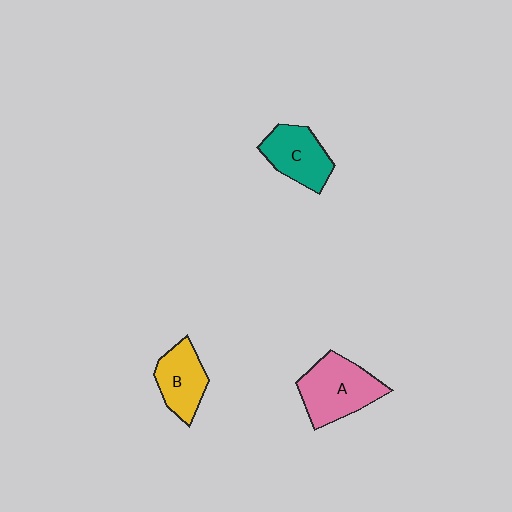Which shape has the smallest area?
Shape B (yellow).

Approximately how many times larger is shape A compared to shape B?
Approximately 1.4 times.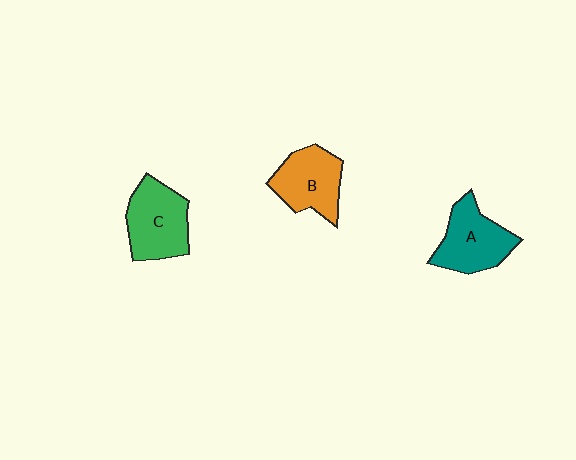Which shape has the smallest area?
Shape B (orange).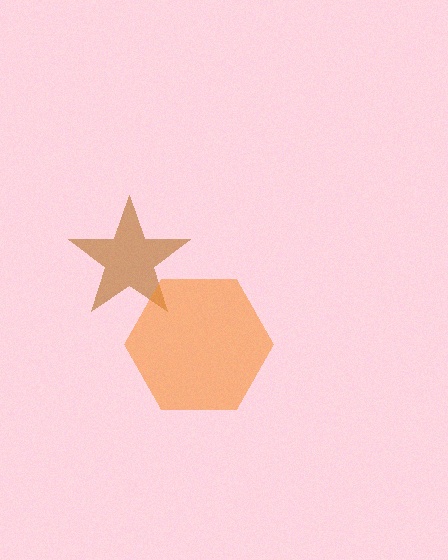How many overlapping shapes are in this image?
There are 2 overlapping shapes in the image.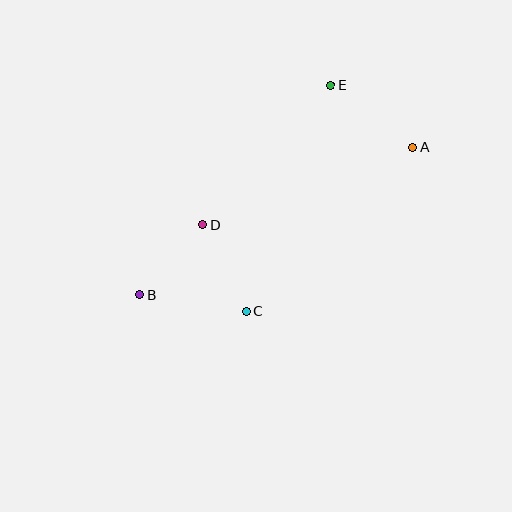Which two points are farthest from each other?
Points A and B are farthest from each other.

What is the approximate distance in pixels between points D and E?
The distance between D and E is approximately 189 pixels.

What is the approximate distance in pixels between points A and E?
The distance between A and E is approximately 103 pixels.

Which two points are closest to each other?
Points B and D are closest to each other.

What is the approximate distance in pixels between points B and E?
The distance between B and E is approximately 283 pixels.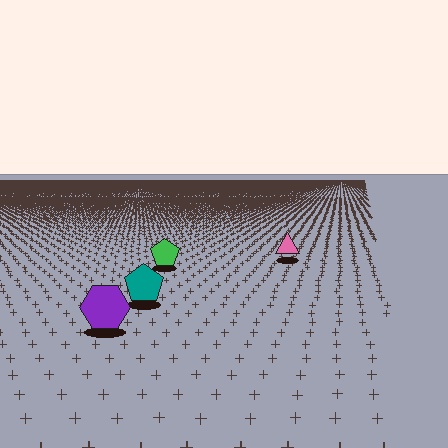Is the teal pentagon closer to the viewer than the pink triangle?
Yes. The teal pentagon is closer — you can tell from the texture gradient: the ground texture is coarser near it.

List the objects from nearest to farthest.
From nearest to farthest: the purple hexagon, the teal pentagon, the green pentagon, the pink triangle.